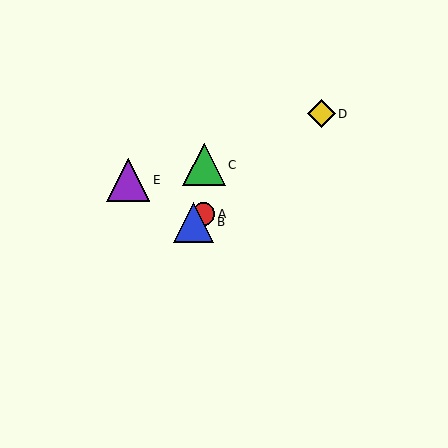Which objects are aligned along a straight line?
Objects A, B, D are aligned along a straight line.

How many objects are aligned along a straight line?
3 objects (A, B, D) are aligned along a straight line.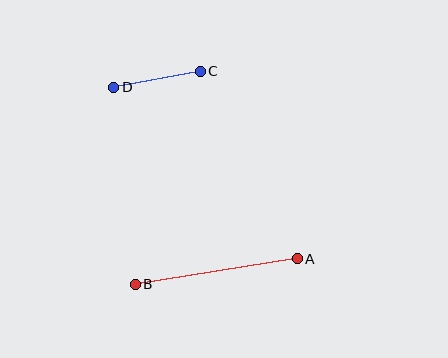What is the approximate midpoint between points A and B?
The midpoint is at approximately (216, 271) pixels.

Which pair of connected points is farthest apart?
Points A and B are farthest apart.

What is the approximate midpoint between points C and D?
The midpoint is at approximately (157, 79) pixels.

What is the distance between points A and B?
The distance is approximately 164 pixels.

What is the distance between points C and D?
The distance is approximately 88 pixels.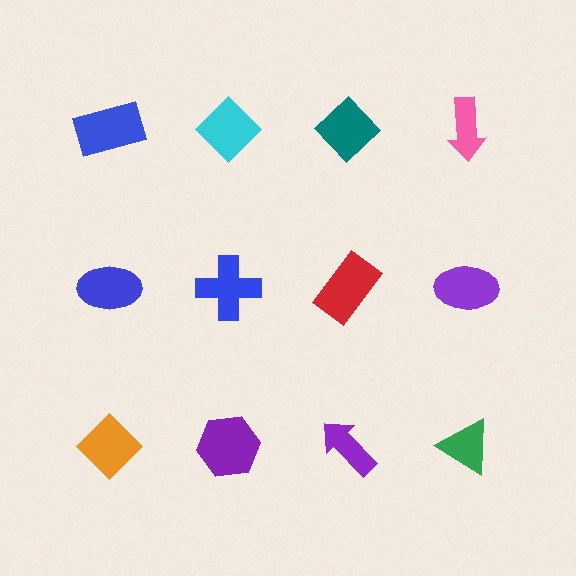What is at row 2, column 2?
A blue cross.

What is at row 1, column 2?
A cyan diamond.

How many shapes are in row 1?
4 shapes.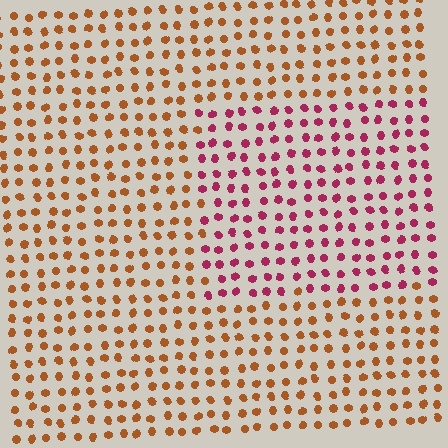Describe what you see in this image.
The image is filled with small brown elements in a uniform arrangement. A rectangle-shaped region is visible where the elements are tinted to a slightly different hue, forming a subtle color boundary.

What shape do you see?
I see a rectangle.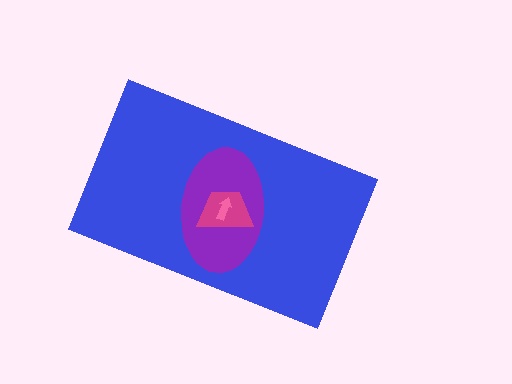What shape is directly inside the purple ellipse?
The magenta trapezoid.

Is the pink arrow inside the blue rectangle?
Yes.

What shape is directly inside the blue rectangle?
The purple ellipse.